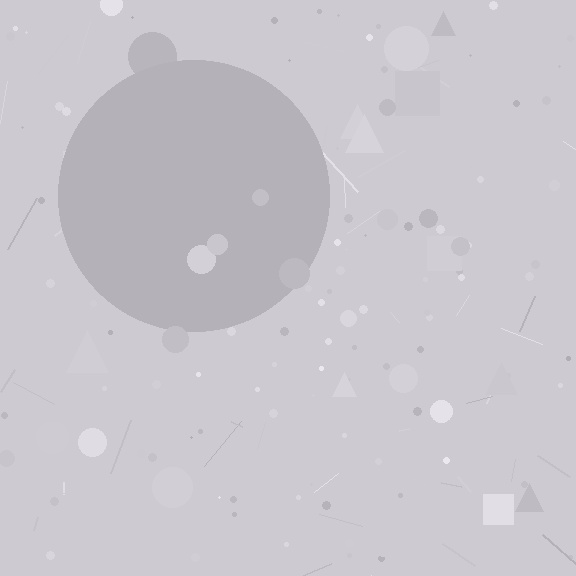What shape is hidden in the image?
A circle is hidden in the image.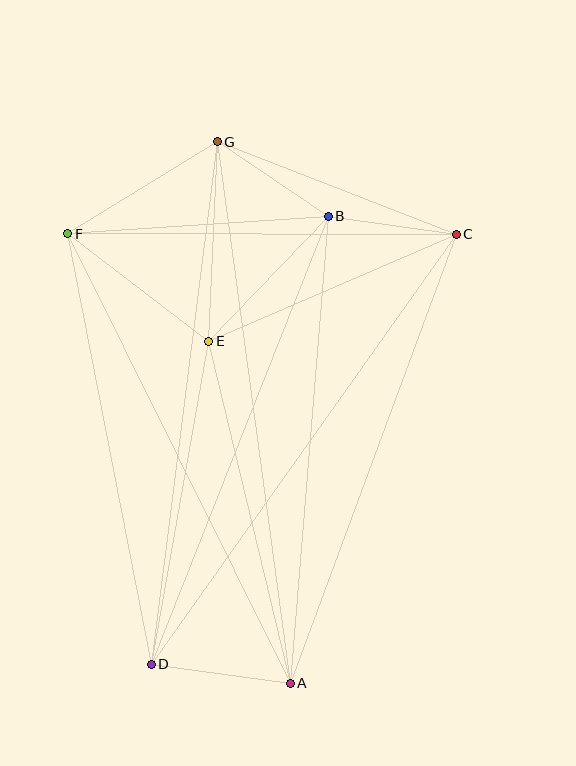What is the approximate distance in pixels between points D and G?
The distance between D and G is approximately 527 pixels.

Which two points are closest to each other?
Points B and C are closest to each other.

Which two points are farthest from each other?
Points A and G are farthest from each other.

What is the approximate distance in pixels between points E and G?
The distance between E and G is approximately 200 pixels.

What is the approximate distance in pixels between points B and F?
The distance between B and F is approximately 261 pixels.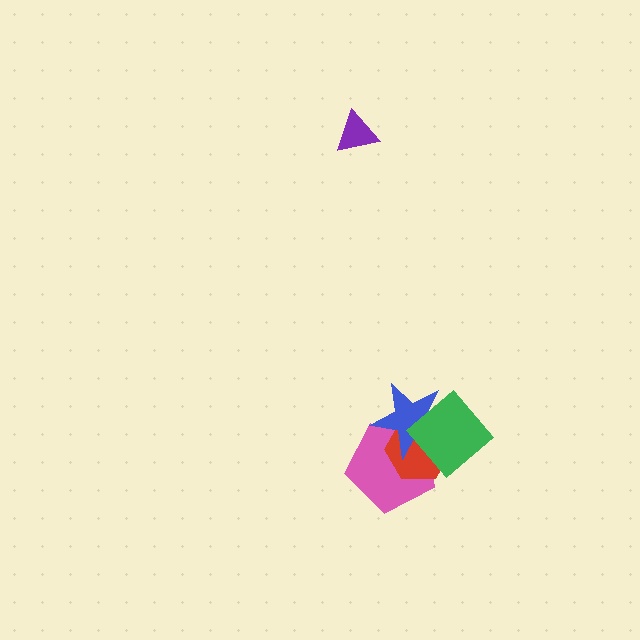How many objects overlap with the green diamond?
3 objects overlap with the green diamond.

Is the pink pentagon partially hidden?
Yes, it is partially covered by another shape.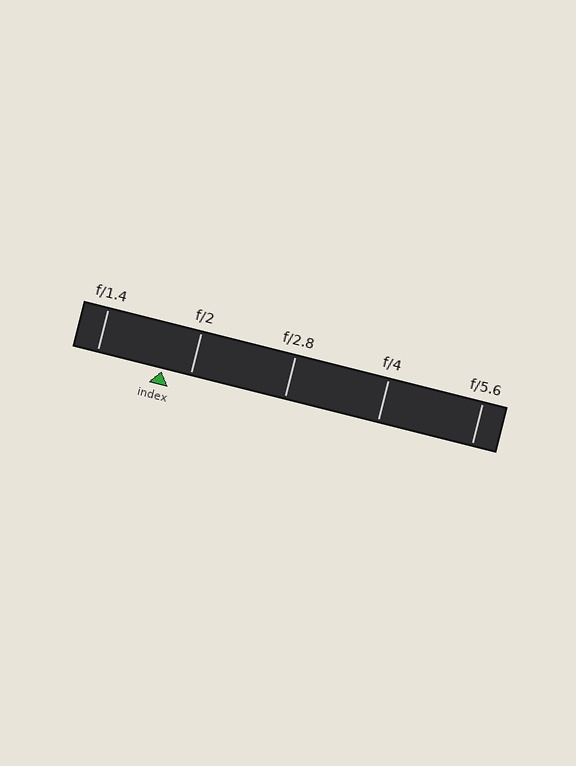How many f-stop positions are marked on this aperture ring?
There are 5 f-stop positions marked.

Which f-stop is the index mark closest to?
The index mark is closest to f/2.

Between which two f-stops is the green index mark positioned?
The index mark is between f/1.4 and f/2.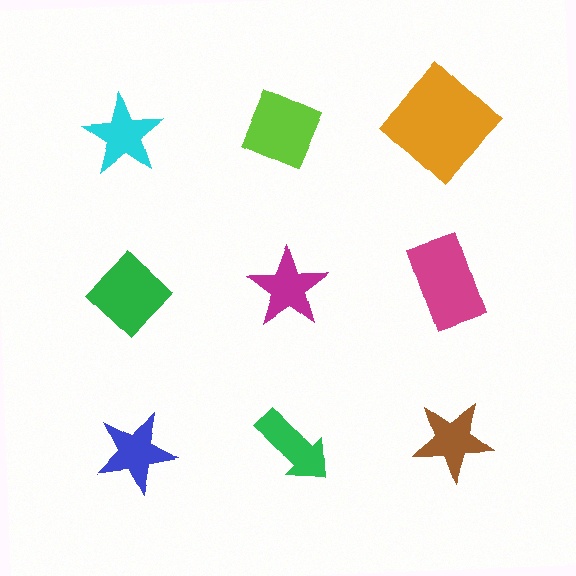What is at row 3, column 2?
A green arrow.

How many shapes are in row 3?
3 shapes.